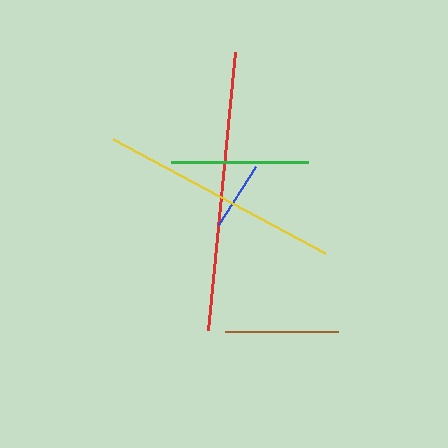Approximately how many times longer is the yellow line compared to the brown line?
The yellow line is approximately 2.1 times the length of the brown line.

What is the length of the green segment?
The green segment is approximately 137 pixels long.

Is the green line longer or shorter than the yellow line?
The yellow line is longer than the green line.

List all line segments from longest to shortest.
From longest to shortest: red, yellow, green, brown, blue.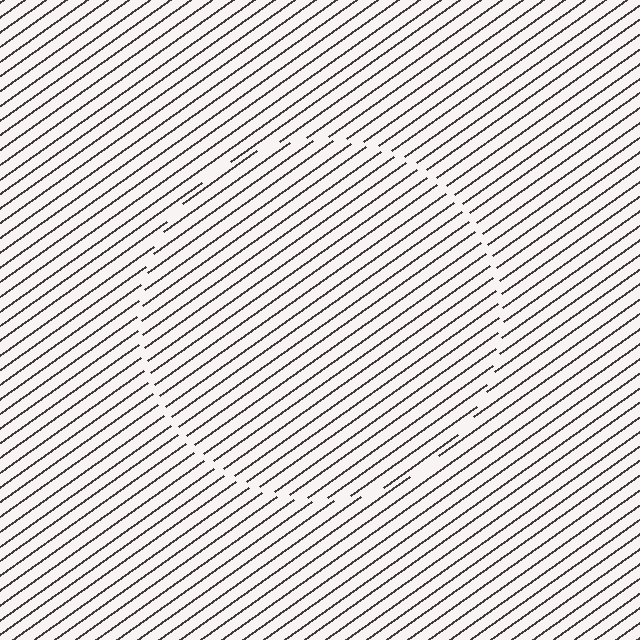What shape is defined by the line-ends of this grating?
An illusory circle. The interior of the shape contains the same grating, shifted by half a period — the contour is defined by the phase discontinuity where line-ends from the inner and outer gratings abut.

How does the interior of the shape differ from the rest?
The interior of the shape contains the same grating, shifted by half a period — the contour is defined by the phase discontinuity where line-ends from the inner and outer gratings abut.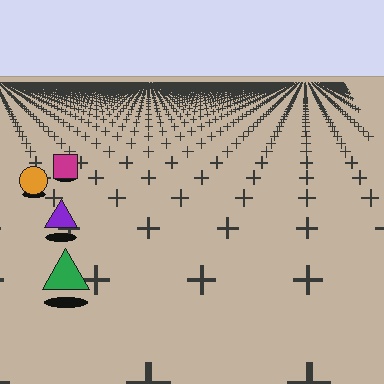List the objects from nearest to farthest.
From nearest to farthest: the green triangle, the purple triangle, the orange circle, the magenta square.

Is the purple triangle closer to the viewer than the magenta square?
Yes. The purple triangle is closer — you can tell from the texture gradient: the ground texture is coarser near it.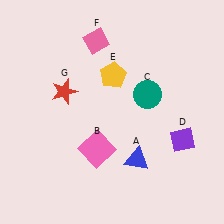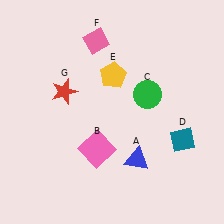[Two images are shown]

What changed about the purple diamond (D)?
In Image 1, D is purple. In Image 2, it changed to teal.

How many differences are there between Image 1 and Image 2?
There are 2 differences between the two images.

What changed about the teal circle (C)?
In Image 1, C is teal. In Image 2, it changed to green.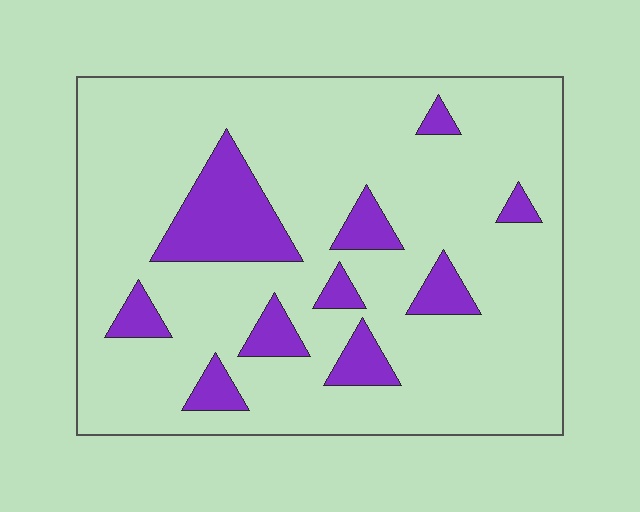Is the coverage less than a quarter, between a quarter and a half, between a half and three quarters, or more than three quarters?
Less than a quarter.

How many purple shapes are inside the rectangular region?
10.